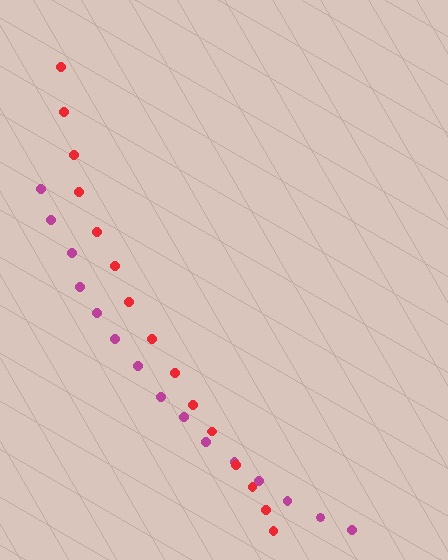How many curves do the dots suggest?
There are 2 distinct paths.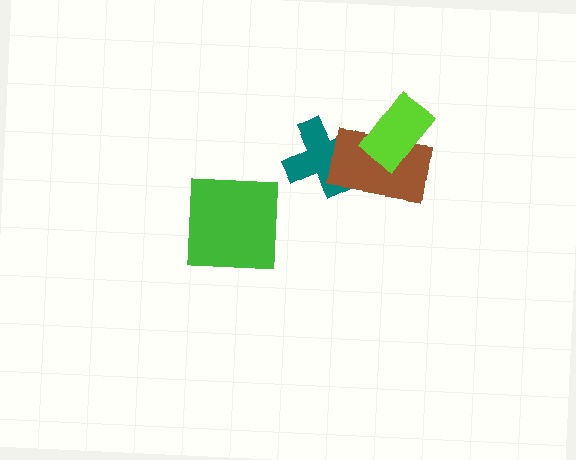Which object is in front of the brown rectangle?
The lime rectangle is in front of the brown rectangle.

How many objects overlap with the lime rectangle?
1 object overlaps with the lime rectangle.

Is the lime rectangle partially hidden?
No, no other shape covers it.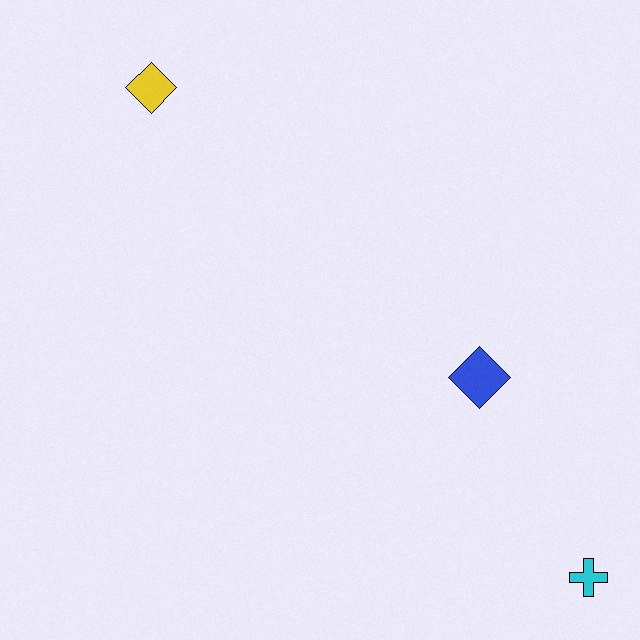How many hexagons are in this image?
There are no hexagons.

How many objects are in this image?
There are 3 objects.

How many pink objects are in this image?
There are no pink objects.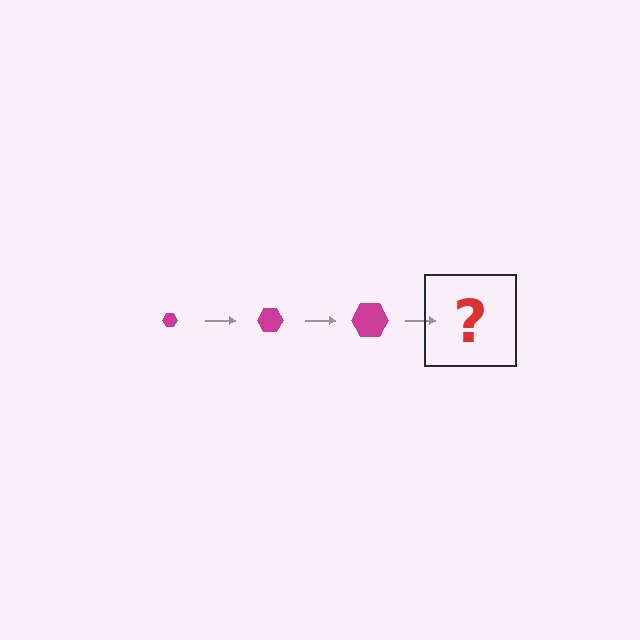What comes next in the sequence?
The next element should be a magenta hexagon, larger than the previous one.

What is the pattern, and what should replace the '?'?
The pattern is that the hexagon gets progressively larger each step. The '?' should be a magenta hexagon, larger than the previous one.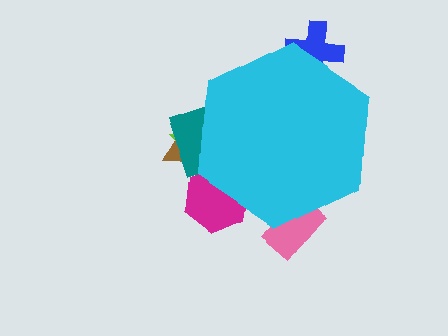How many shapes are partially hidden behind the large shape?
6 shapes are partially hidden.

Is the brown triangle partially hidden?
Yes, the brown triangle is partially hidden behind the cyan hexagon.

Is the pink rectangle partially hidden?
Yes, the pink rectangle is partially hidden behind the cyan hexagon.